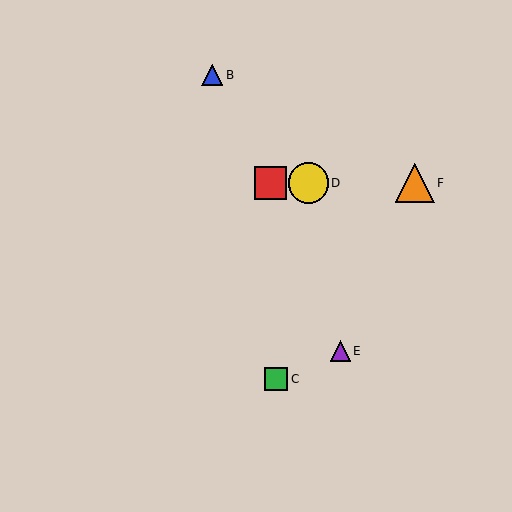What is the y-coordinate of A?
Object A is at y≈183.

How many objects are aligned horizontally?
3 objects (A, D, F) are aligned horizontally.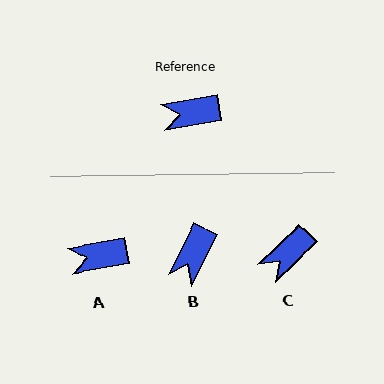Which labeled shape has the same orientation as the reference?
A.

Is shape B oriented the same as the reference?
No, it is off by about 53 degrees.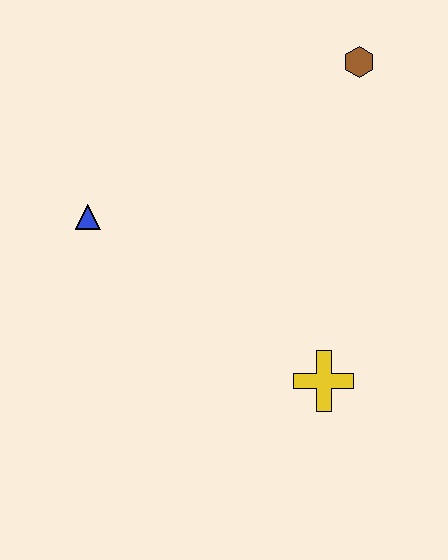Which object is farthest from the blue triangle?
The brown hexagon is farthest from the blue triangle.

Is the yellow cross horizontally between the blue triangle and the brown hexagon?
Yes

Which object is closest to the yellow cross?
The blue triangle is closest to the yellow cross.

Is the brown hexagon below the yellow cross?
No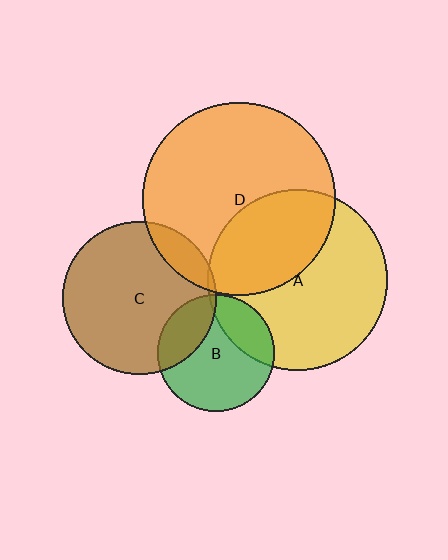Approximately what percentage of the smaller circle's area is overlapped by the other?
Approximately 40%.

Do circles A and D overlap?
Yes.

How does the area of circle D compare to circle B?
Approximately 2.7 times.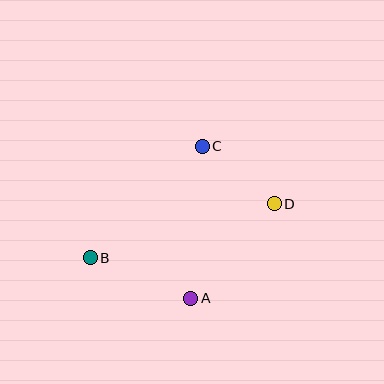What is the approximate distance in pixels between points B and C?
The distance between B and C is approximately 158 pixels.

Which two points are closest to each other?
Points C and D are closest to each other.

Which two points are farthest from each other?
Points B and D are farthest from each other.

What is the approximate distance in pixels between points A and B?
The distance between A and B is approximately 108 pixels.